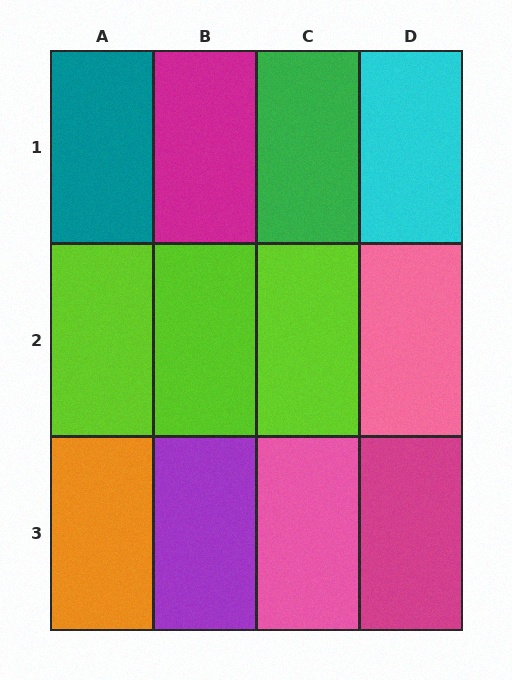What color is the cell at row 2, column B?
Lime.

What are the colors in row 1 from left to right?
Teal, magenta, green, cyan.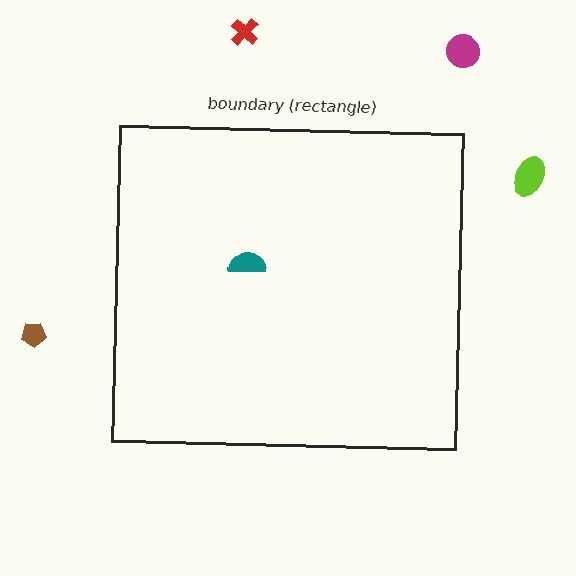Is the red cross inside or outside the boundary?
Outside.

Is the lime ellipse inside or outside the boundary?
Outside.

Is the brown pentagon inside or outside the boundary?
Outside.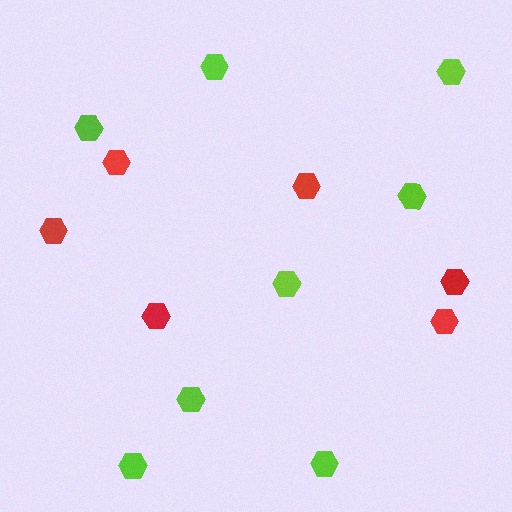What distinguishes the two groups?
There are 2 groups: one group of red hexagons (6) and one group of lime hexagons (8).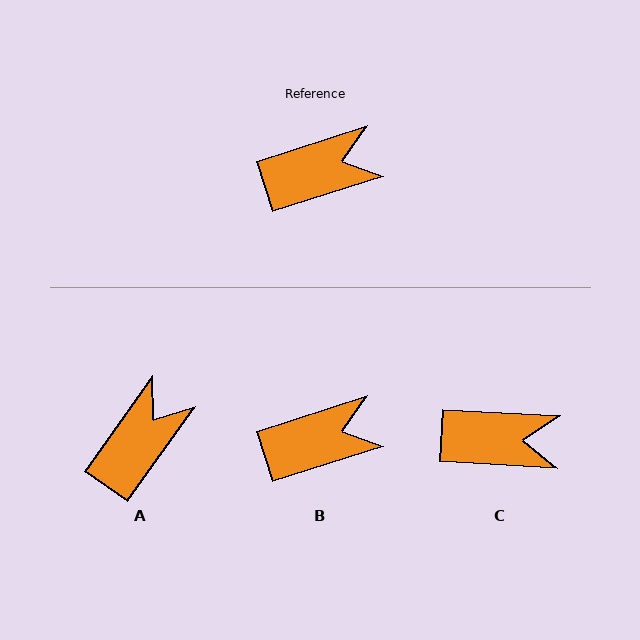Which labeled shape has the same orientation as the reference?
B.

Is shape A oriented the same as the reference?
No, it is off by about 37 degrees.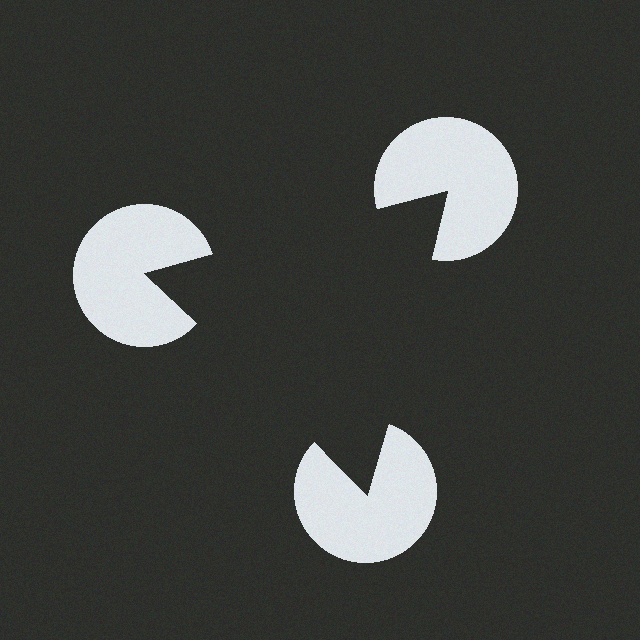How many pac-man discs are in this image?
There are 3 — one at each vertex of the illusory triangle.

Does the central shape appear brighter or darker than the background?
It typically appears slightly darker than the background, even though no actual brightness change is drawn.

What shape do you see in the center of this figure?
An illusory triangle — its edges are inferred from the aligned wedge cuts in the pac-man discs, not physically drawn.